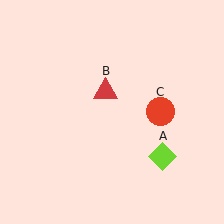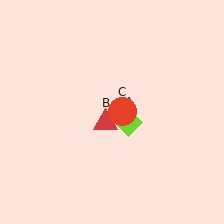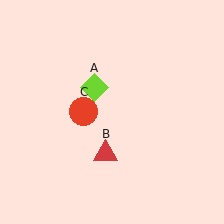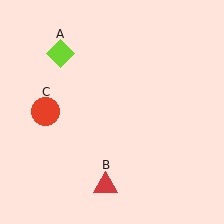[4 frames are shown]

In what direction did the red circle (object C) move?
The red circle (object C) moved left.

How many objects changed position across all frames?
3 objects changed position: lime diamond (object A), red triangle (object B), red circle (object C).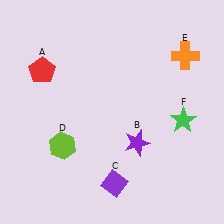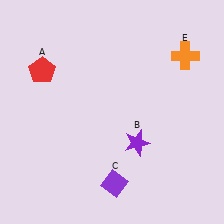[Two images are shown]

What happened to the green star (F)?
The green star (F) was removed in Image 2. It was in the bottom-right area of Image 1.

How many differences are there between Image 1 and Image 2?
There are 2 differences between the two images.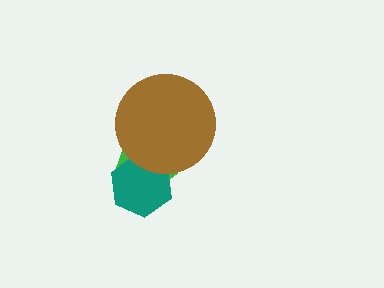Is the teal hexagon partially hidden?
Yes, it is partially covered by another shape.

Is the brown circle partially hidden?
No, no other shape covers it.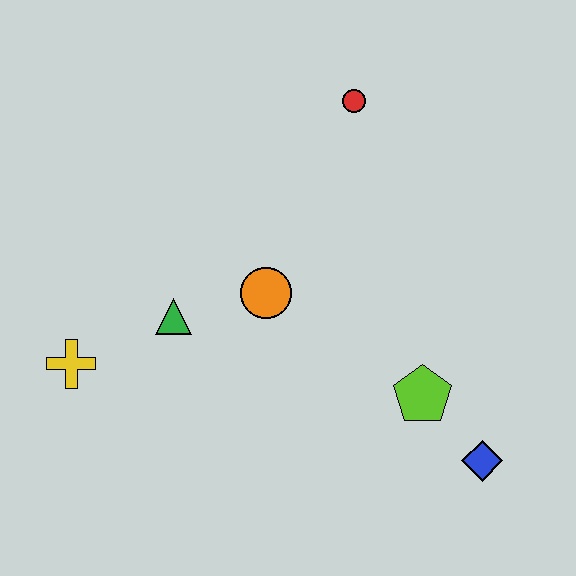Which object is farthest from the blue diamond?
The yellow cross is farthest from the blue diamond.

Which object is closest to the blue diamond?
The lime pentagon is closest to the blue diamond.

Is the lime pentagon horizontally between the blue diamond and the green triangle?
Yes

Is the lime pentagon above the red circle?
No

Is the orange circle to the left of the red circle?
Yes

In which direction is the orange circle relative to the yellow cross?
The orange circle is to the right of the yellow cross.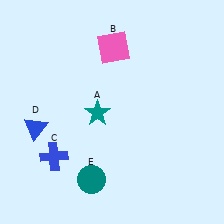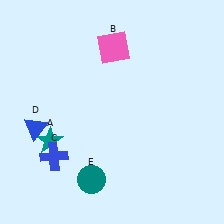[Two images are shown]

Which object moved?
The teal star (A) moved left.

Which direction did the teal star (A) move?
The teal star (A) moved left.